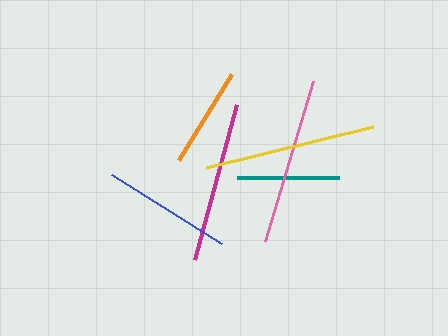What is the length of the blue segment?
The blue segment is approximately 130 pixels long.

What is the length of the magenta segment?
The magenta segment is approximately 161 pixels long.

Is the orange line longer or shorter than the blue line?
The blue line is longer than the orange line.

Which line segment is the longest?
The yellow line is the longest at approximately 172 pixels.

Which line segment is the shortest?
The orange line is the shortest at approximately 101 pixels.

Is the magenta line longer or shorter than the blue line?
The magenta line is longer than the blue line.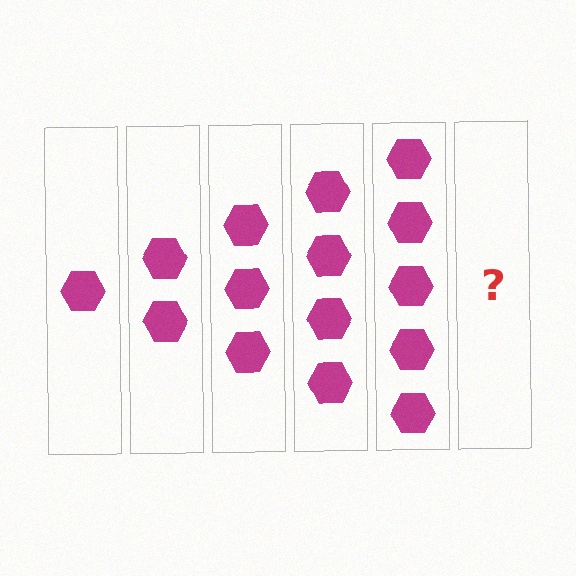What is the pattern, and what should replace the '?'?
The pattern is that each step adds one more hexagon. The '?' should be 6 hexagons.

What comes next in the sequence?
The next element should be 6 hexagons.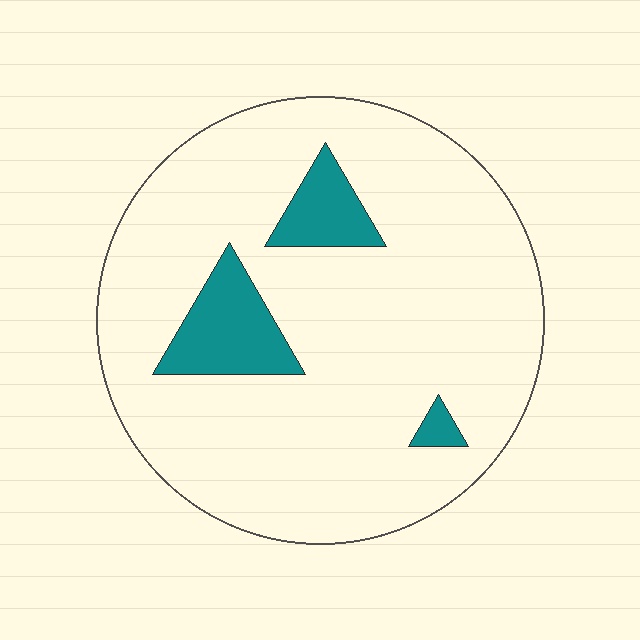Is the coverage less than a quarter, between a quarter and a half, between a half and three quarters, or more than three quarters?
Less than a quarter.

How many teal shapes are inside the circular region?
3.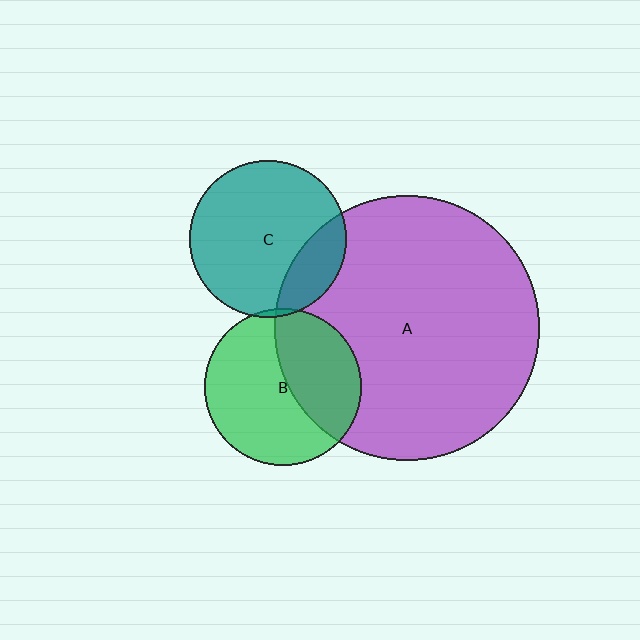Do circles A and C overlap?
Yes.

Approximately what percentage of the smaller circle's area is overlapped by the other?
Approximately 20%.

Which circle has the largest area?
Circle A (purple).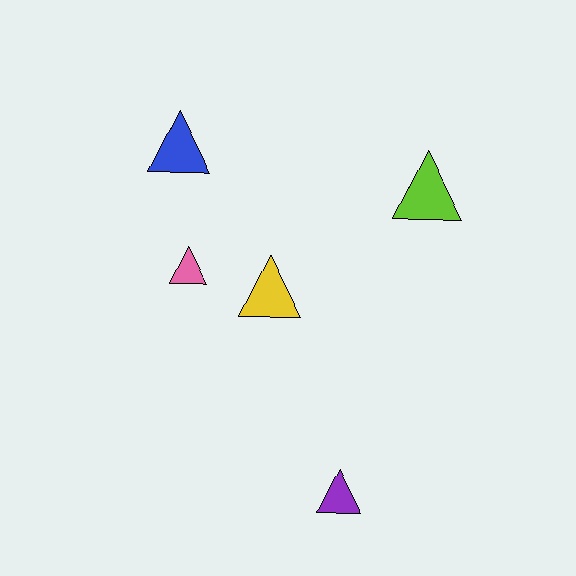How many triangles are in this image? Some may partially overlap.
There are 5 triangles.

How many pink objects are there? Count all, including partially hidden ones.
There is 1 pink object.